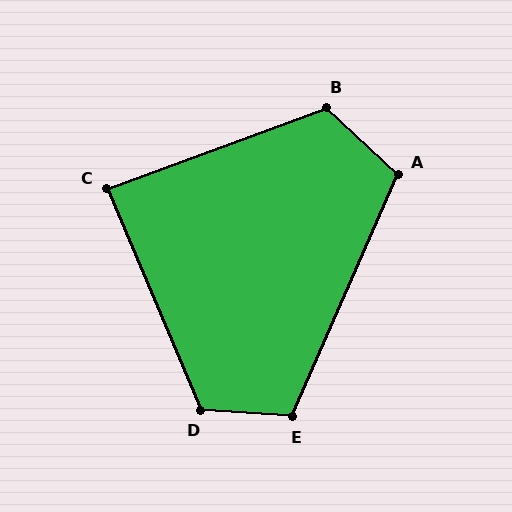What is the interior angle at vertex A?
Approximately 109 degrees (obtuse).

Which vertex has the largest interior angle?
B, at approximately 117 degrees.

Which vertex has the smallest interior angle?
C, at approximately 87 degrees.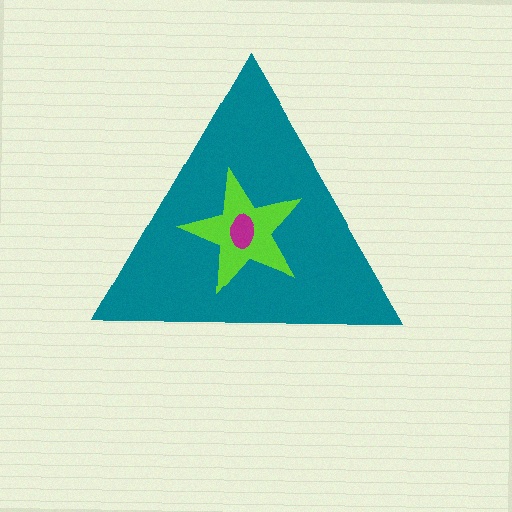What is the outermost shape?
The teal triangle.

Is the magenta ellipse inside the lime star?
Yes.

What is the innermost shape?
The magenta ellipse.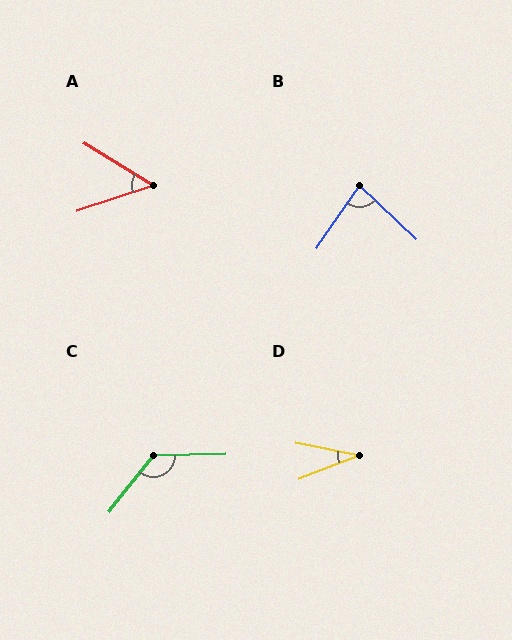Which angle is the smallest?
D, at approximately 33 degrees.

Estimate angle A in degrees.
Approximately 50 degrees.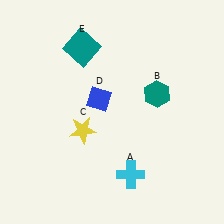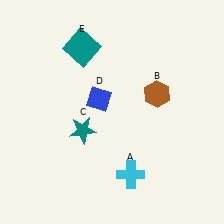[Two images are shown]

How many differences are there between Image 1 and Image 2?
There are 2 differences between the two images.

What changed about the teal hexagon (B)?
In Image 1, B is teal. In Image 2, it changed to brown.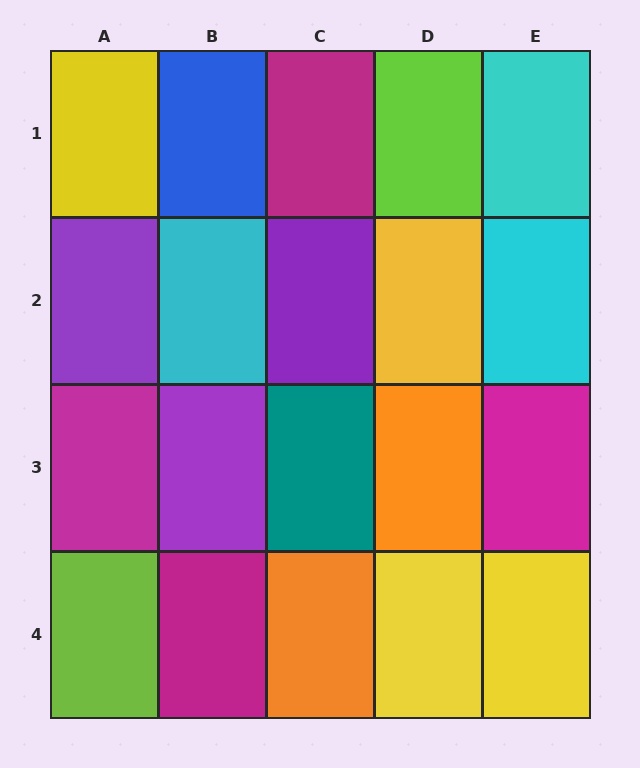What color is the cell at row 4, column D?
Yellow.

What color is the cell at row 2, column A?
Purple.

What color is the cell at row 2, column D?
Yellow.